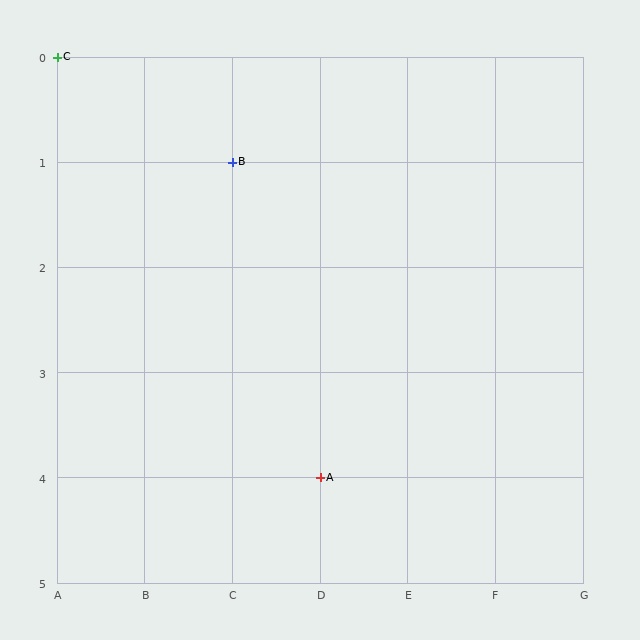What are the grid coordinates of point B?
Point B is at grid coordinates (C, 1).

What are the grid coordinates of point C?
Point C is at grid coordinates (A, 0).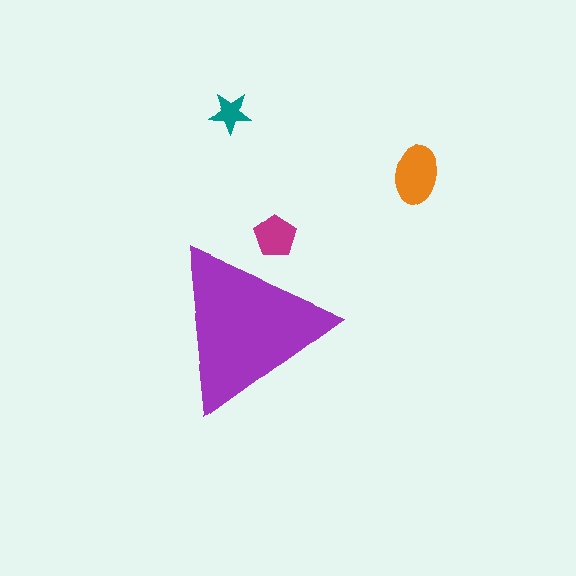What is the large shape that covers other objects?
A purple triangle.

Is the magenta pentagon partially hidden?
Yes, the magenta pentagon is partially hidden behind the purple triangle.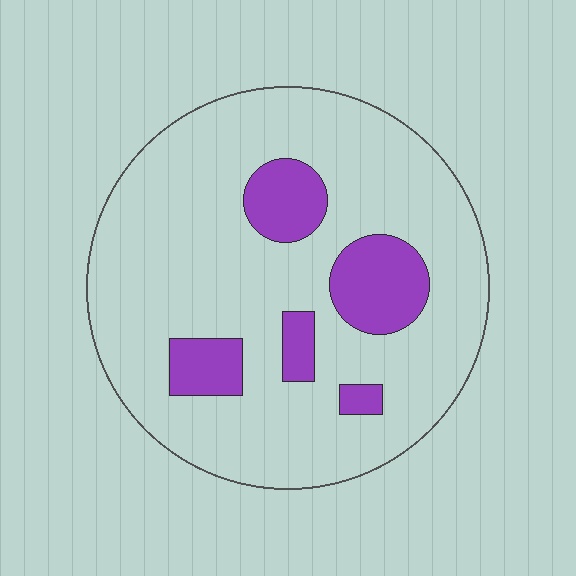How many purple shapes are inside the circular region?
5.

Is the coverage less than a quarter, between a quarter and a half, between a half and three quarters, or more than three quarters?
Less than a quarter.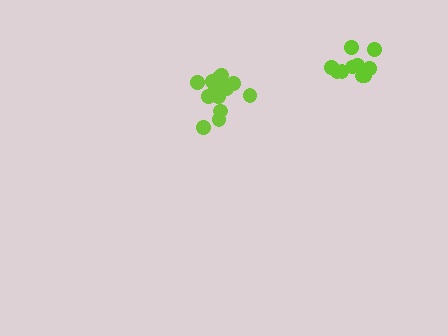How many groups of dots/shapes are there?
There are 2 groups.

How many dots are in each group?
Group 1: 10 dots, Group 2: 15 dots (25 total).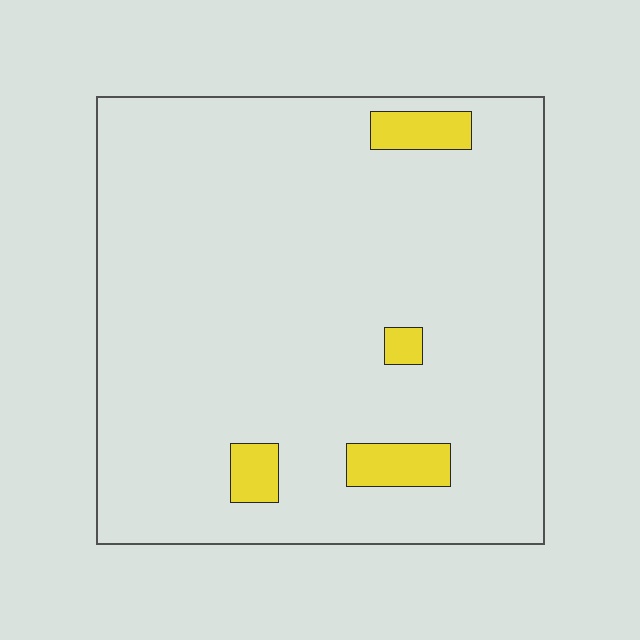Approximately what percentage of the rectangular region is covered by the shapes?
Approximately 5%.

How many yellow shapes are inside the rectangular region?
4.